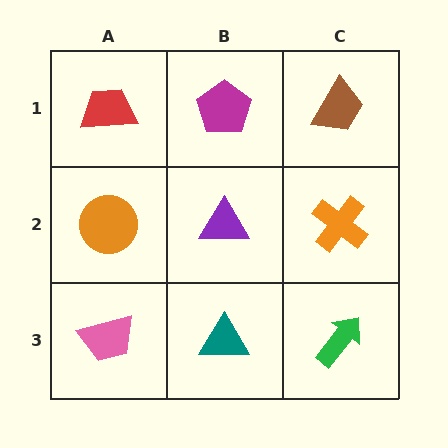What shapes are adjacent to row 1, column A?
An orange circle (row 2, column A), a magenta pentagon (row 1, column B).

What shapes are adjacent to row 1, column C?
An orange cross (row 2, column C), a magenta pentagon (row 1, column B).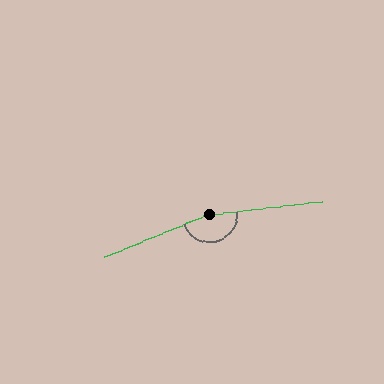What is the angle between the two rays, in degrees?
Approximately 164 degrees.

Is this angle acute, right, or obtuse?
It is obtuse.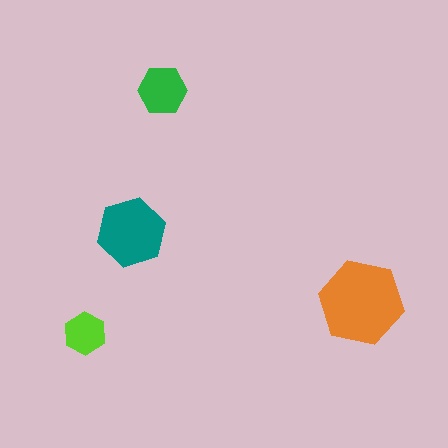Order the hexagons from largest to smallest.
the orange one, the teal one, the green one, the lime one.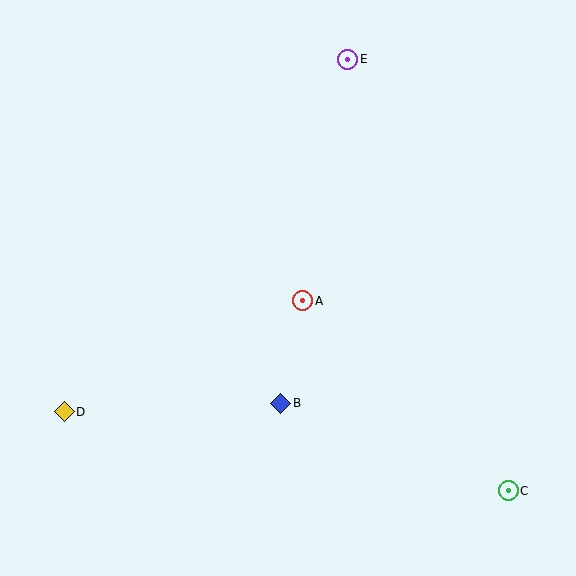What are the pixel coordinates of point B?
Point B is at (281, 403).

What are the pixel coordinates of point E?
Point E is at (348, 59).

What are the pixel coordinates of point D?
Point D is at (64, 412).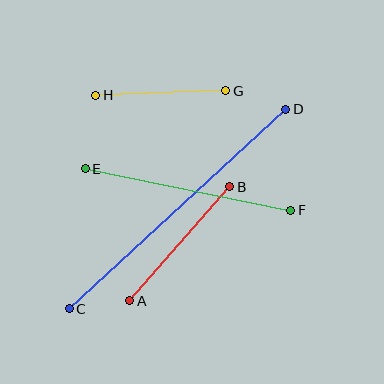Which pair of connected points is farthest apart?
Points C and D are farthest apart.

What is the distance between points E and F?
The distance is approximately 210 pixels.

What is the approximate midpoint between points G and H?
The midpoint is at approximately (161, 93) pixels.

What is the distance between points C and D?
The distance is approximately 294 pixels.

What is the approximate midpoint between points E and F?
The midpoint is at approximately (188, 189) pixels.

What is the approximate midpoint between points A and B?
The midpoint is at approximately (180, 244) pixels.